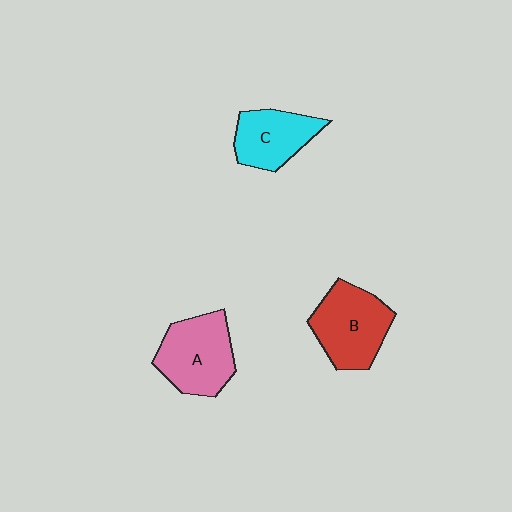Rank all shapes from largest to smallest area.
From largest to smallest: A (pink), B (red), C (cyan).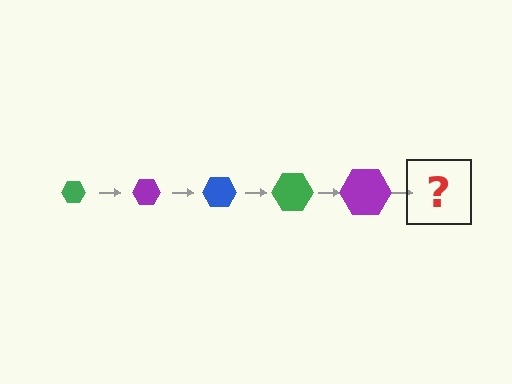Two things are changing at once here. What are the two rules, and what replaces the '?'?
The two rules are that the hexagon grows larger each step and the color cycles through green, purple, and blue. The '?' should be a blue hexagon, larger than the previous one.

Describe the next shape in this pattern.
It should be a blue hexagon, larger than the previous one.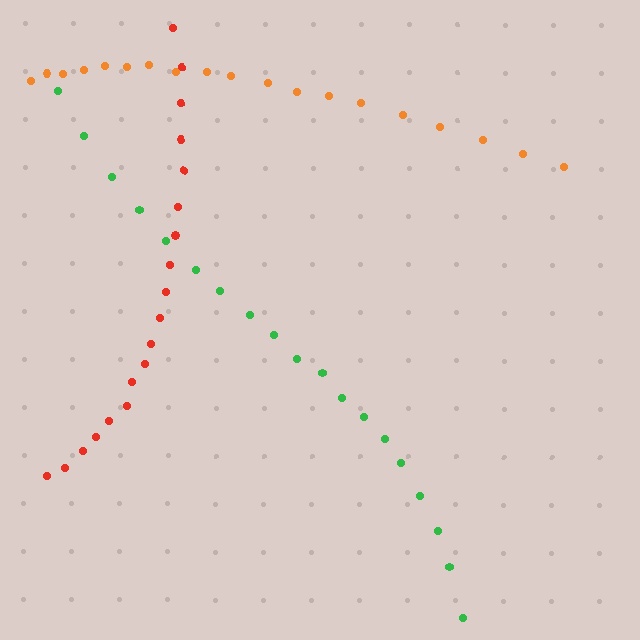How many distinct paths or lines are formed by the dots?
There are 3 distinct paths.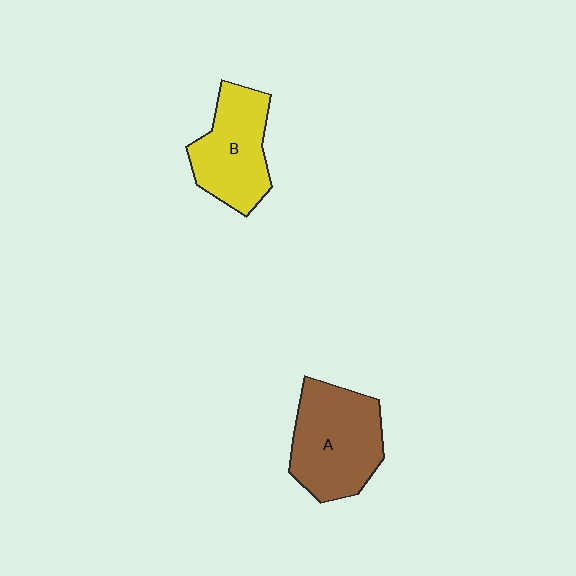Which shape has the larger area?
Shape A (brown).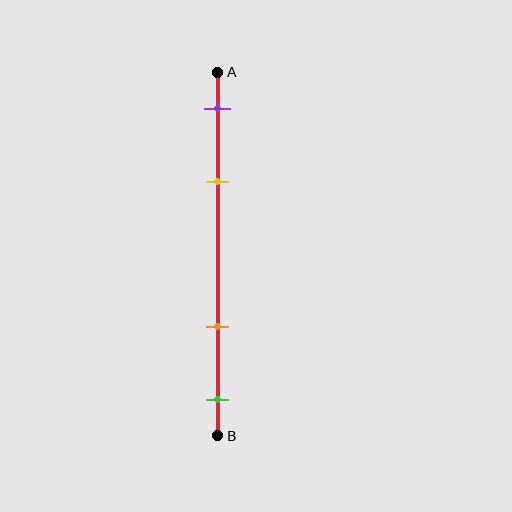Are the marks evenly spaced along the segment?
No, the marks are not evenly spaced.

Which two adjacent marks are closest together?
The purple and yellow marks are the closest adjacent pair.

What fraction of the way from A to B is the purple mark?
The purple mark is approximately 10% (0.1) of the way from A to B.